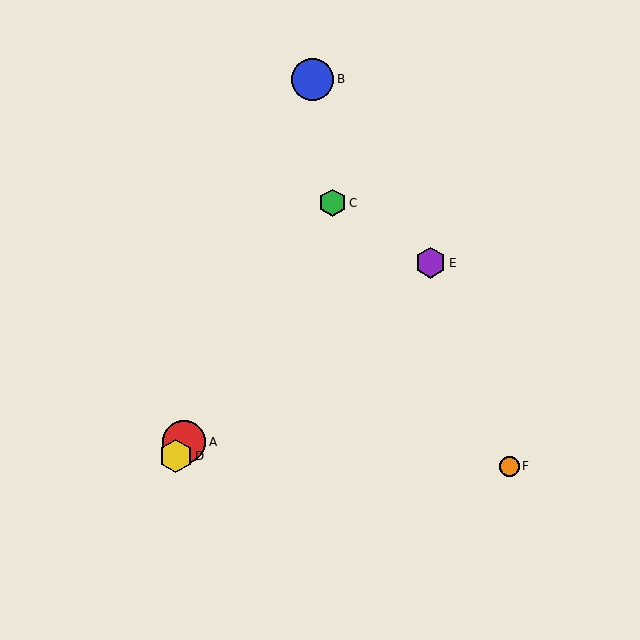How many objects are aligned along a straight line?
3 objects (A, C, D) are aligned along a straight line.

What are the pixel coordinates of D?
Object D is at (176, 456).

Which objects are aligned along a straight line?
Objects A, C, D are aligned along a straight line.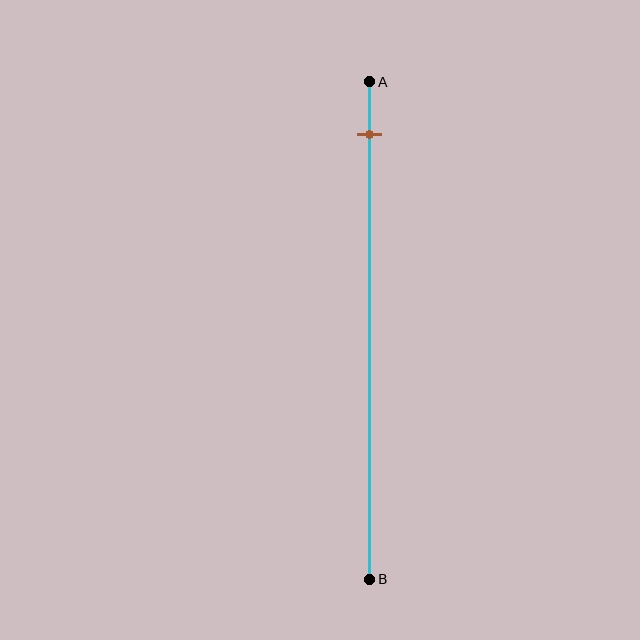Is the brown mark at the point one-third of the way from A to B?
No, the mark is at about 10% from A, not at the 33% one-third point.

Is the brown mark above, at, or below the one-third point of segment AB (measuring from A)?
The brown mark is above the one-third point of segment AB.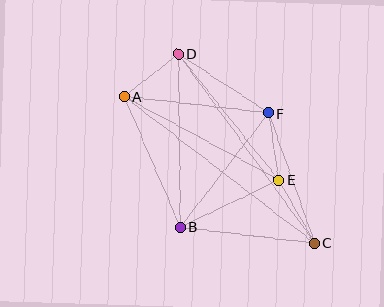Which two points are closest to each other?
Points E and F are closest to each other.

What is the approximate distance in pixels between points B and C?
The distance between B and C is approximately 135 pixels.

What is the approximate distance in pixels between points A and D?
The distance between A and D is approximately 69 pixels.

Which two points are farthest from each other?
Points A and C are farthest from each other.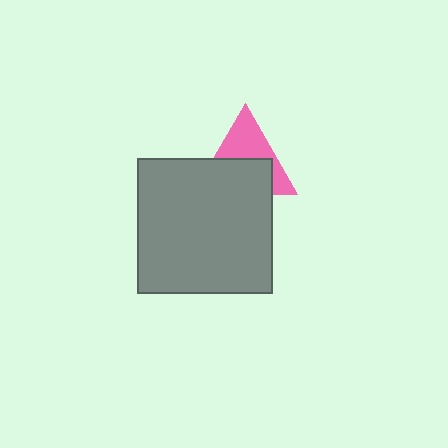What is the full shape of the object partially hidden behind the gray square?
The partially hidden object is a pink triangle.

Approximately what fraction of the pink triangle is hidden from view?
Roughly 54% of the pink triangle is hidden behind the gray square.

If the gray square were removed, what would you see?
You would see the complete pink triangle.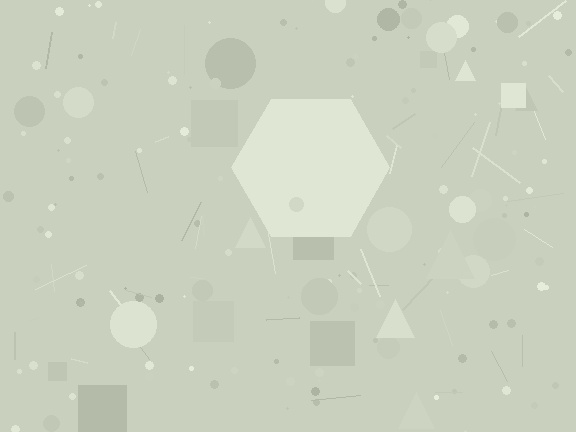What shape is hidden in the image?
A hexagon is hidden in the image.